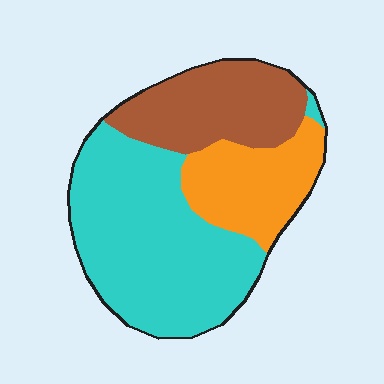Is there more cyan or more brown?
Cyan.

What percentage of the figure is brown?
Brown takes up about one quarter (1/4) of the figure.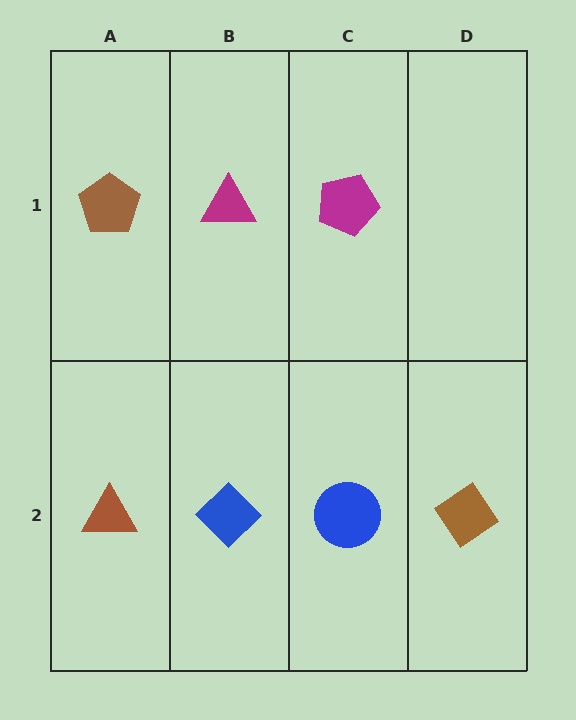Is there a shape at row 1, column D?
No, that cell is empty.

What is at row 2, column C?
A blue circle.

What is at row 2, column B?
A blue diamond.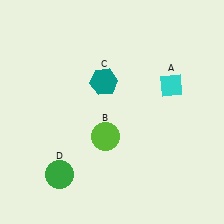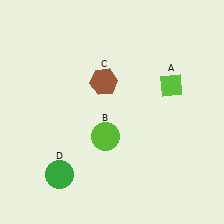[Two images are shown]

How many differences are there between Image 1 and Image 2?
There are 2 differences between the two images.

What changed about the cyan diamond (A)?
In Image 1, A is cyan. In Image 2, it changed to lime.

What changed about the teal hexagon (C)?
In Image 1, C is teal. In Image 2, it changed to brown.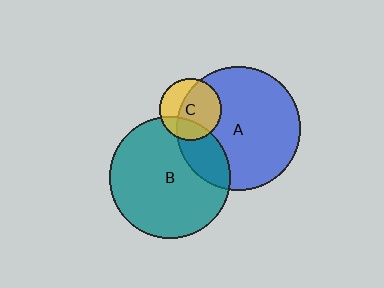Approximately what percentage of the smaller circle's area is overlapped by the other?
Approximately 65%.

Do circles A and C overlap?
Yes.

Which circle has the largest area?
Circle A (blue).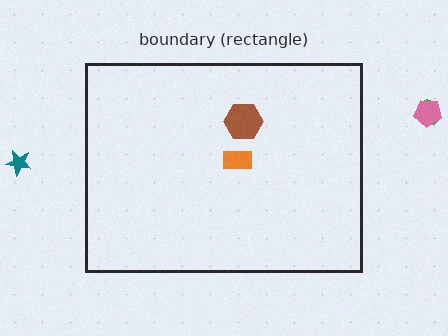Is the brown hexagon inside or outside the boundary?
Inside.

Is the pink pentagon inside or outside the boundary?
Outside.